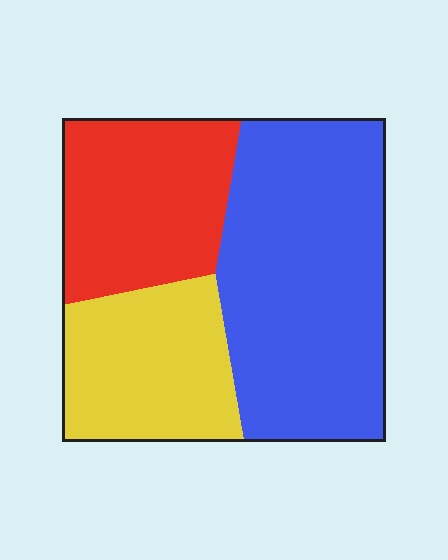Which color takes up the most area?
Blue, at roughly 50%.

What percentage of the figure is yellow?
Yellow takes up less than a quarter of the figure.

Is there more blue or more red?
Blue.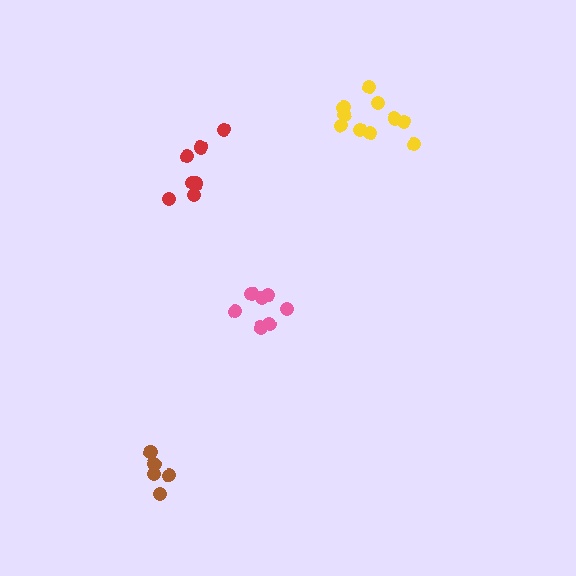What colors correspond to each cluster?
The clusters are colored: yellow, pink, brown, red.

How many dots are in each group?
Group 1: 10 dots, Group 2: 7 dots, Group 3: 5 dots, Group 4: 7 dots (29 total).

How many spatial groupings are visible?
There are 4 spatial groupings.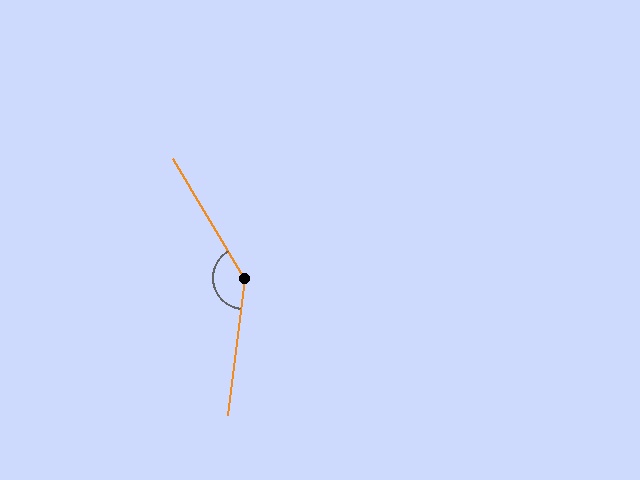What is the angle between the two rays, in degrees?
Approximately 143 degrees.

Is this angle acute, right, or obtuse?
It is obtuse.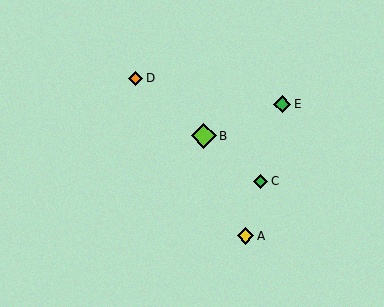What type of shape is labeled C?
Shape C is a green diamond.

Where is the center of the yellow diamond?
The center of the yellow diamond is at (246, 236).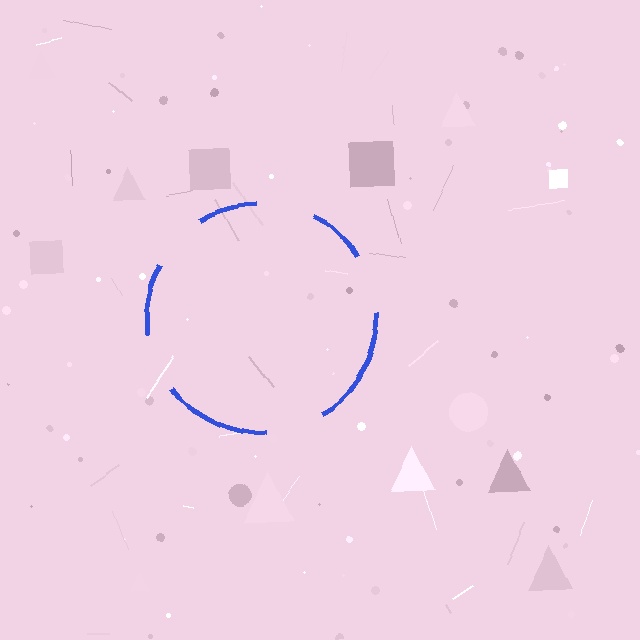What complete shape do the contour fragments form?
The contour fragments form a circle.